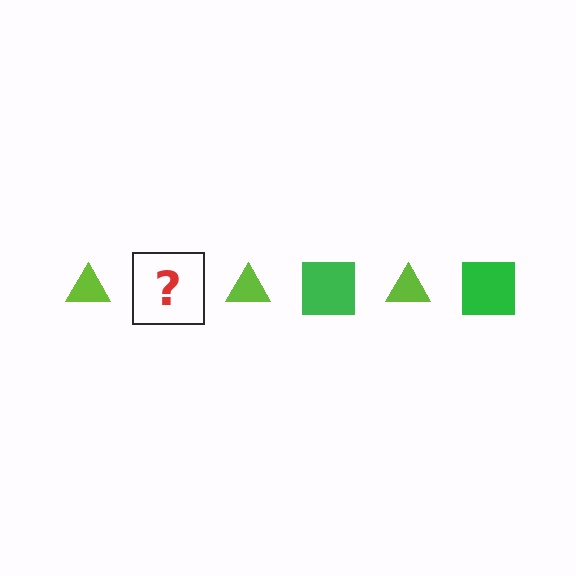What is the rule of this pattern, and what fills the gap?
The rule is that the pattern alternates between lime triangle and green square. The gap should be filled with a green square.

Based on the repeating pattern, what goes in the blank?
The blank should be a green square.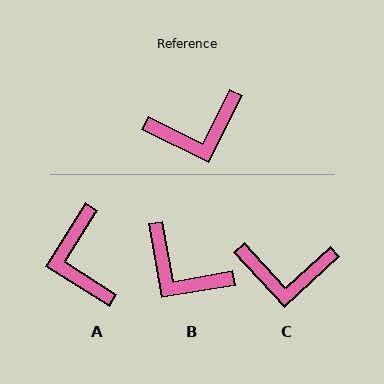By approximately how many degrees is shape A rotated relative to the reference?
Approximately 95 degrees clockwise.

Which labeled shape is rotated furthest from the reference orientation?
A, about 95 degrees away.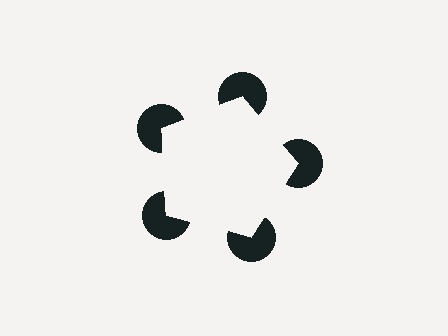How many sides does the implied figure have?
5 sides.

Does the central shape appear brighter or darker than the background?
It typically appears slightly brighter than the background, even though no actual brightness change is drawn.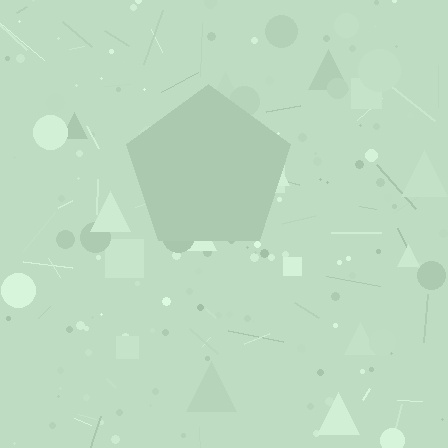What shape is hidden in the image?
A pentagon is hidden in the image.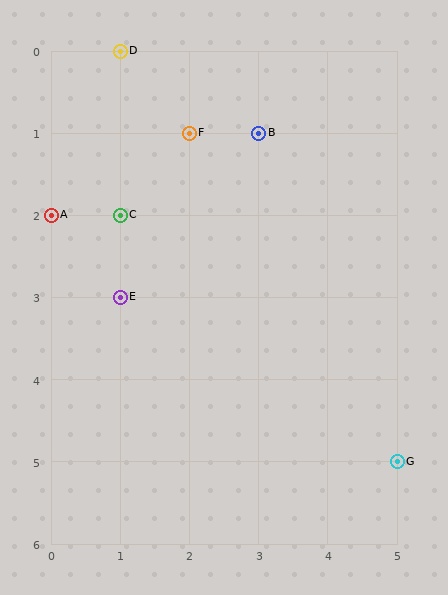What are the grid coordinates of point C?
Point C is at grid coordinates (1, 2).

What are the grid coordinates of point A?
Point A is at grid coordinates (0, 2).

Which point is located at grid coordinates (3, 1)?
Point B is at (3, 1).